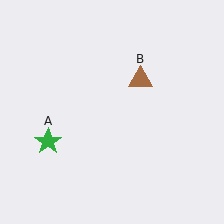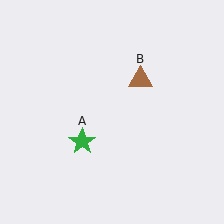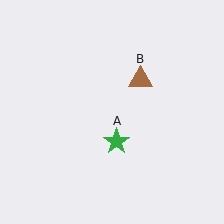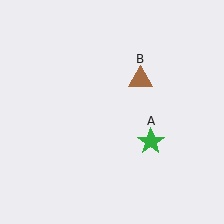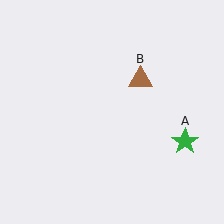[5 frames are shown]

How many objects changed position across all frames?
1 object changed position: green star (object A).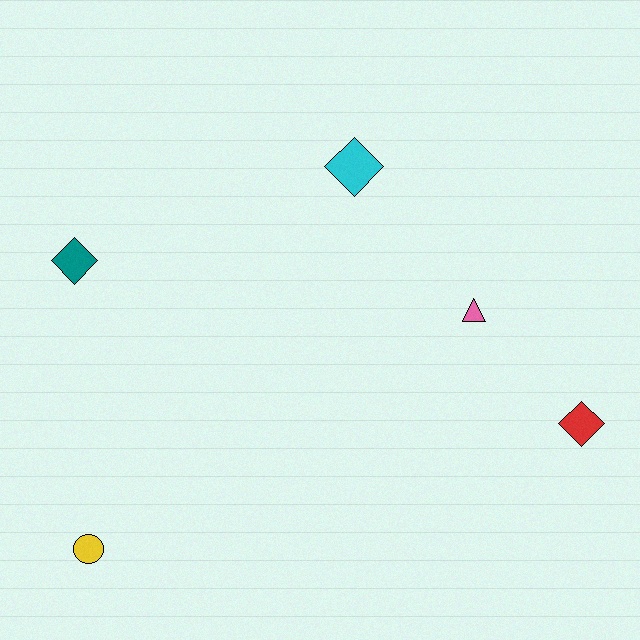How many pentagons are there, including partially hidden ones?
There are no pentagons.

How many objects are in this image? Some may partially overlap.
There are 5 objects.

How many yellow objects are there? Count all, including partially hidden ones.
There is 1 yellow object.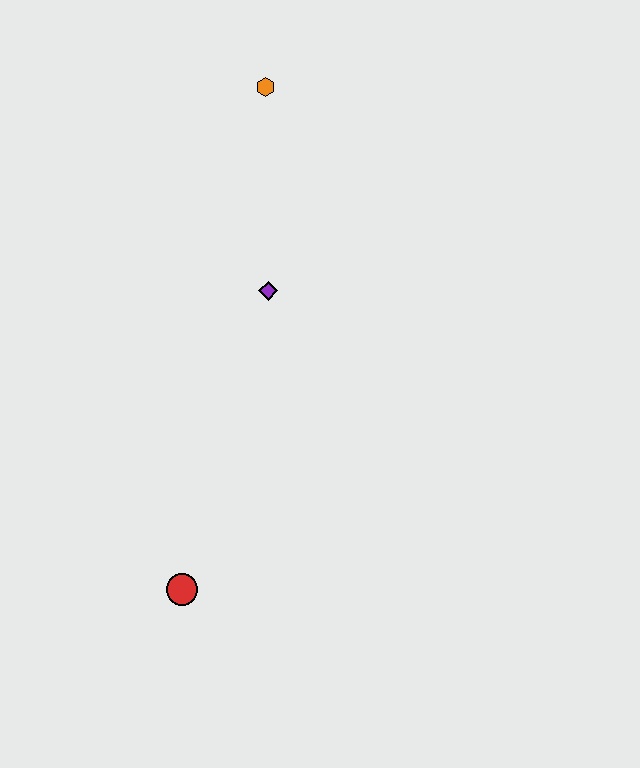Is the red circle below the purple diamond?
Yes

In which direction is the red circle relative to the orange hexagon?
The red circle is below the orange hexagon.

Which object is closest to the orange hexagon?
The purple diamond is closest to the orange hexagon.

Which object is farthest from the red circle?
The orange hexagon is farthest from the red circle.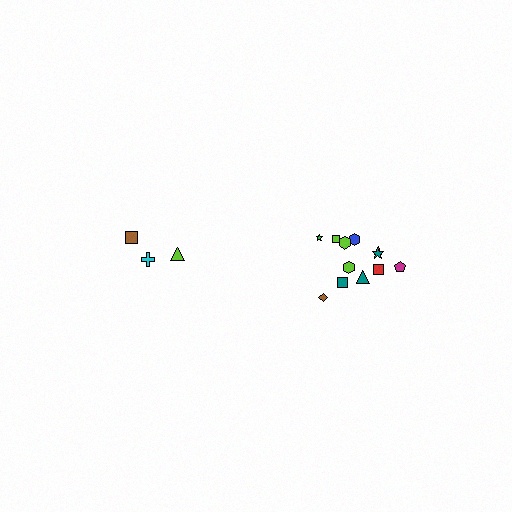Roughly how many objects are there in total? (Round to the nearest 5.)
Roughly 15 objects in total.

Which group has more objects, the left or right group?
The right group.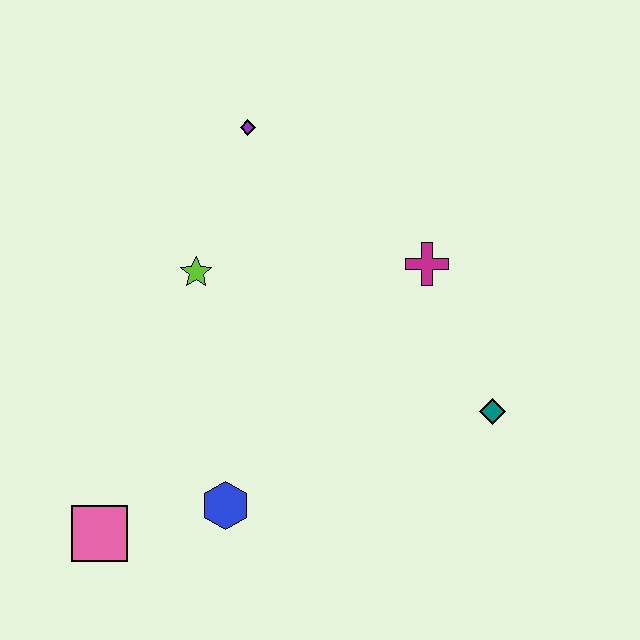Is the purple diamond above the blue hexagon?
Yes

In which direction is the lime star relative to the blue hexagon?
The lime star is above the blue hexagon.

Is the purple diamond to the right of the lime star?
Yes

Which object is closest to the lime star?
The purple diamond is closest to the lime star.